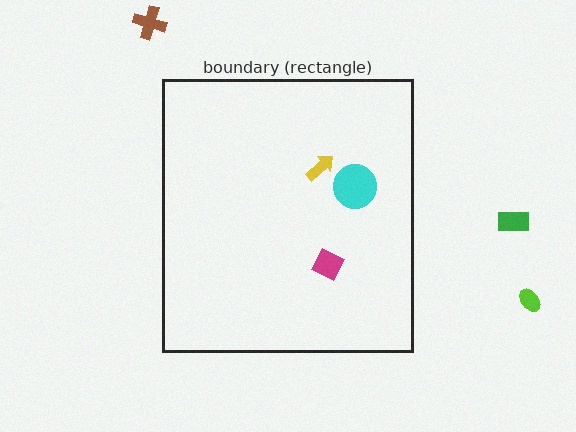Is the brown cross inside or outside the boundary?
Outside.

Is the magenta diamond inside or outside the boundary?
Inside.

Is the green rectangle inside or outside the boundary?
Outside.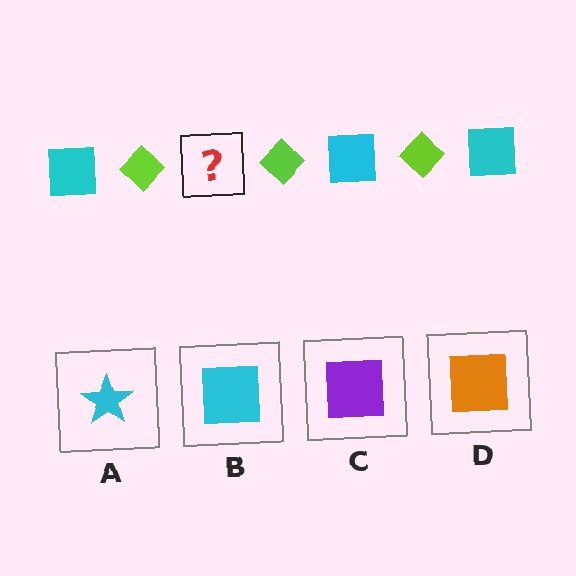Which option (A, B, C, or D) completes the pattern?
B.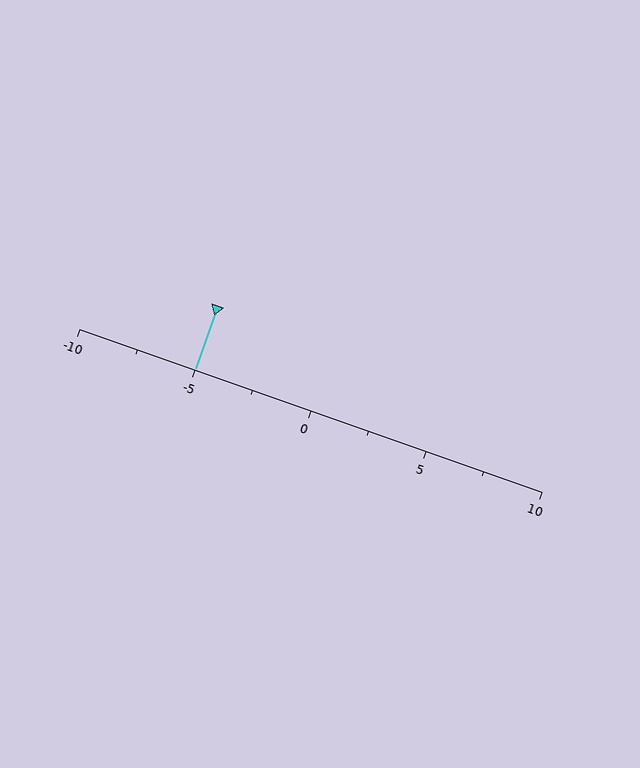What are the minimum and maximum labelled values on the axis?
The axis runs from -10 to 10.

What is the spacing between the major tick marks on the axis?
The major ticks are spaced 5 apart.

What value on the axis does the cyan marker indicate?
The marker indicates approximately -5.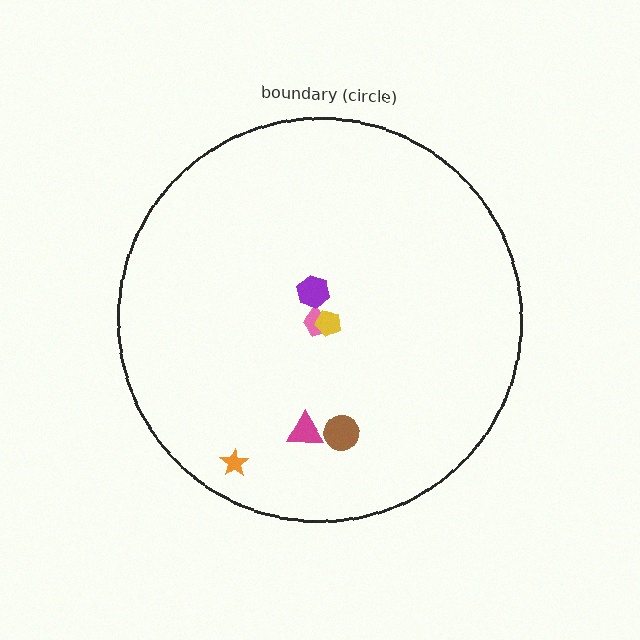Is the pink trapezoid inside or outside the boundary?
Inside.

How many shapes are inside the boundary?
6 inside, 0 outside.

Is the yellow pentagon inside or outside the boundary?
Inside.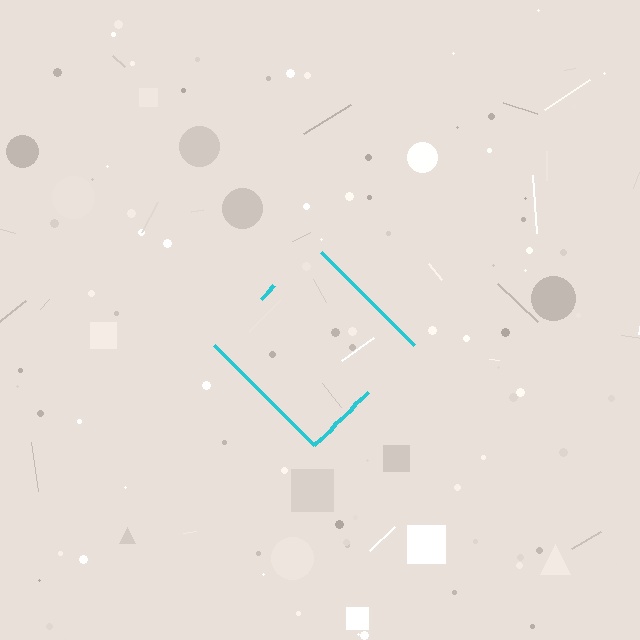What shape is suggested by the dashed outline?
The dashed outline suggests a diamond.